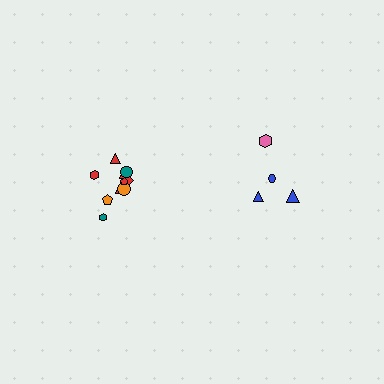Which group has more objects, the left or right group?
The left group.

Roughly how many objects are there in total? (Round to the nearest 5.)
Roughly 15 objects in total.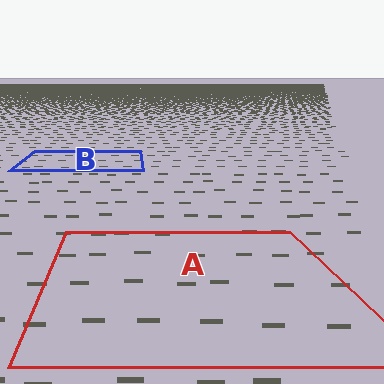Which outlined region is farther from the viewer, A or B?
Region B is farther from the viewer — the texture elements inside it appear smaller and more densely packed.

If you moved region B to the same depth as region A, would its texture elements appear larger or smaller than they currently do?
They would appear larger. At a closer depth, the same texture elements are projected at a bigger on-screen size.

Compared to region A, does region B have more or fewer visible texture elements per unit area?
Region B has more texture elements per unit area — they are packed more densely because it is farther away.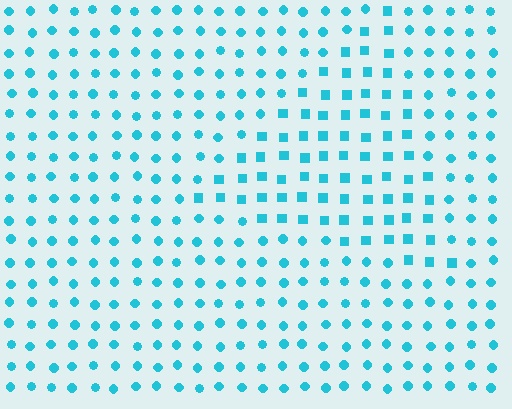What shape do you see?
I see a triangle.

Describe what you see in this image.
The image is filled with small cyan elements arranged in a uniform grid. A triangle-shaped region contains squares, while the surrounding area contains circles. The boundary is defined purely by the change in element shape.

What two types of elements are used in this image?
The image uses squares inside the triangle region and circles outside it.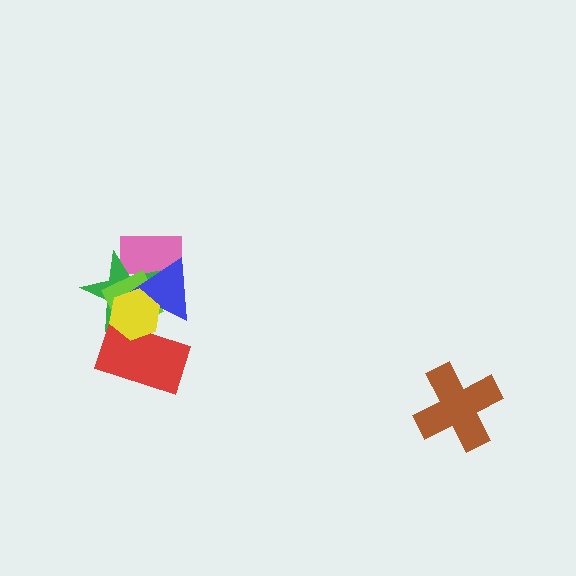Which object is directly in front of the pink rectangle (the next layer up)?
The green star is directly in front of the pink rectangle.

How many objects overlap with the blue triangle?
4 objects overlap with the blue triangle.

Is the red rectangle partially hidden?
Yes, it is partially covered by another shape.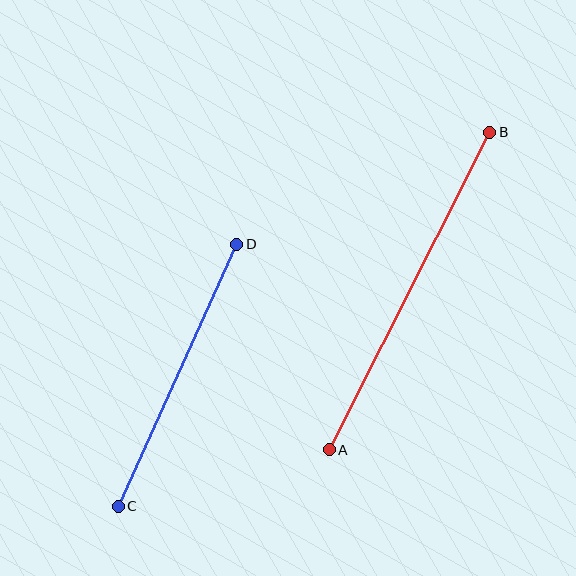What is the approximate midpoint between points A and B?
The midpoint is at approximately (409, 291) pixels.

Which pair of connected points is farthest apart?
Points A and B are farthest apart.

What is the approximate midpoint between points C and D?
The midpoint is at approximately (177, 375) pixels.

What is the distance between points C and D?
The distance is approximately 287 pixels.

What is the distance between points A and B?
The distance is approximately 356 pixels.